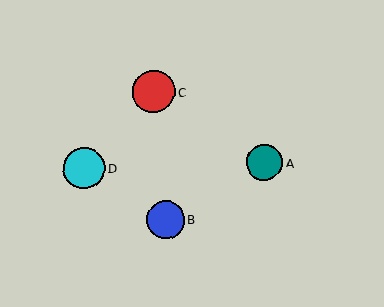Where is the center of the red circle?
The center of the red circle is at (154, 92).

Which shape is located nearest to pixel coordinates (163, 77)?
The red circle (labeled C) at (154, 92) is nearest to that location.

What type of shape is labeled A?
Shape A is a teal circle.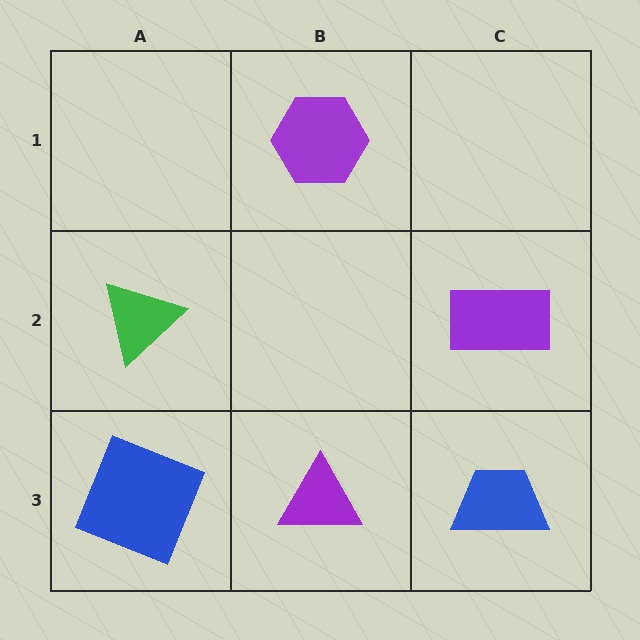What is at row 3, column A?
A blue square.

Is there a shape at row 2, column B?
No, that cell is empty.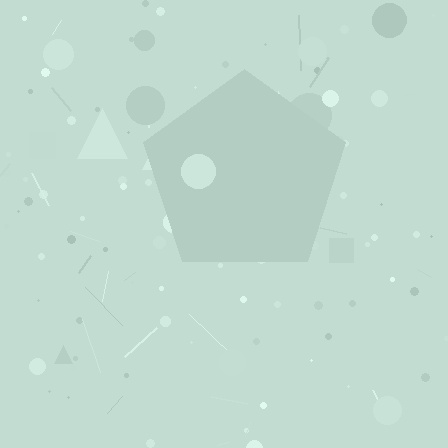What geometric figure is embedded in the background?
A pentagon is embedded in the background.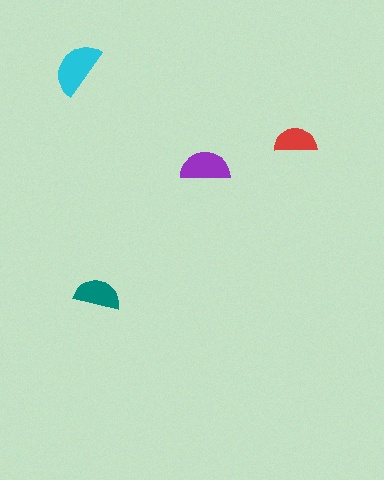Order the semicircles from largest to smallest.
the cyan one, the purple one, the teal one, the red one.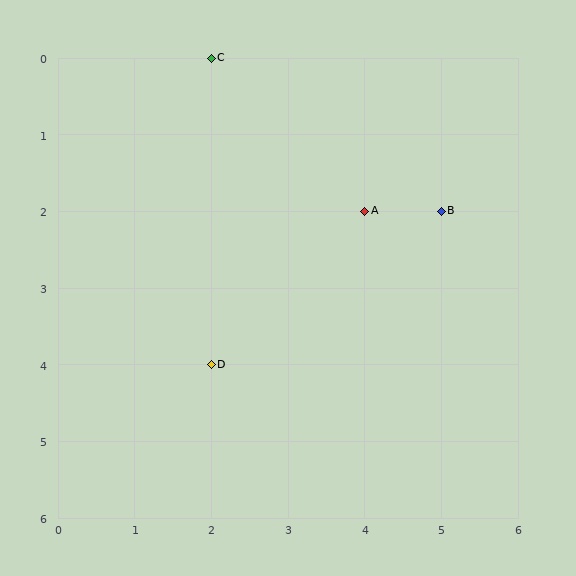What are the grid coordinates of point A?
Point A is at grid coordinates (4, 2).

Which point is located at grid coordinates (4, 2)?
Point A is at (4, 2).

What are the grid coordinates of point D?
Point D is at grid coordinates (2, 4).